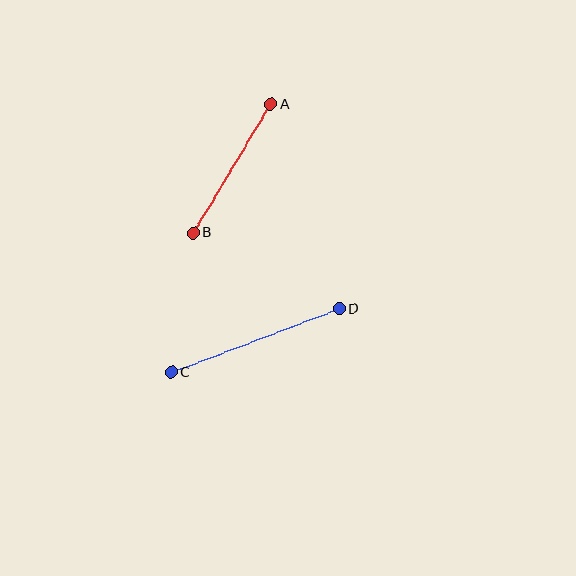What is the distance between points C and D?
The distance is approximately 179 pixels.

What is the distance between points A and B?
The distance is approximately 150 pixels.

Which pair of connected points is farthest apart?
Points C and D are farthest apart.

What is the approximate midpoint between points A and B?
The midpoint is at approximately (232, 169) pixels.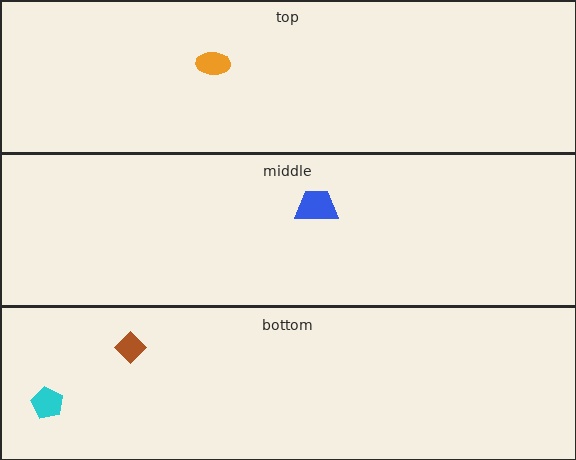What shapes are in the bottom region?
The cyan pentagon, the brown diamond.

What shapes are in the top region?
The orange ellipse.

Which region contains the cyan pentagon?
The bottom region.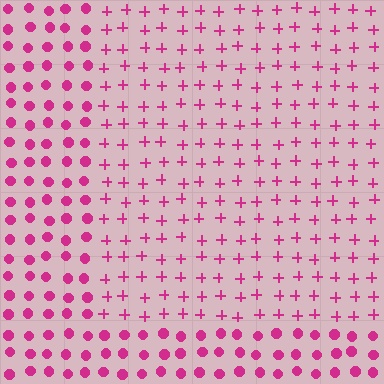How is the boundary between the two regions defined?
The boundary is defined by a change in element shape: plus signs inside vs. circles outside. All elements share the same color and spacing.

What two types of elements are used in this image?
The image uses plus signs inside the rectangle region and circles outside it.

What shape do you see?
I see a rectangle.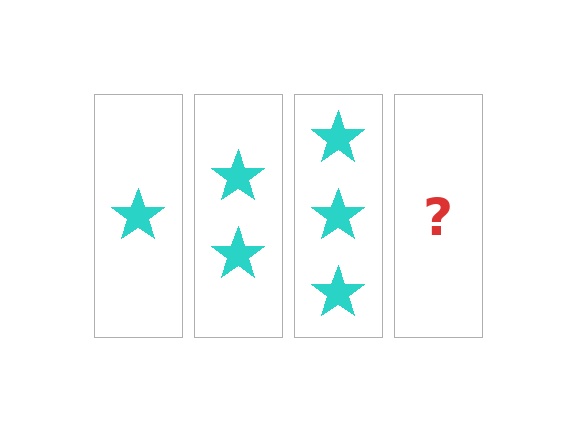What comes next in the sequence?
The next element should be 4 stars.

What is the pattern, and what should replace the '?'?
The pattern is that each step adds one more star. The '?' should be 4 stars.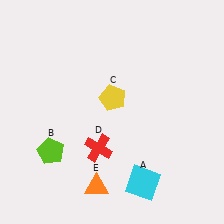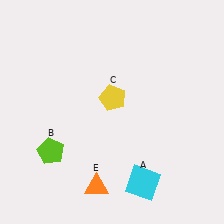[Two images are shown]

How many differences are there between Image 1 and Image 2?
There is 1 difference between the two images.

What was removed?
The red cross (D) was removed in Image 2.